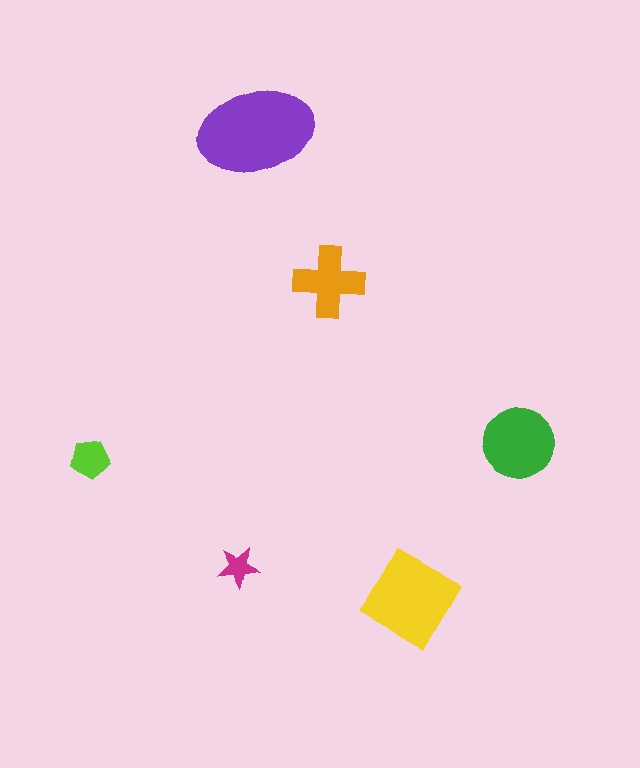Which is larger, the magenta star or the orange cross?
The orange cross.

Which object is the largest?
The purple ellipse.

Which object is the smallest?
The magenta star.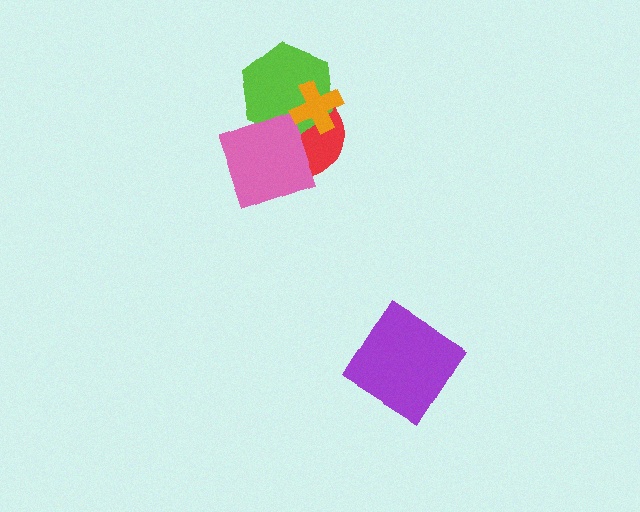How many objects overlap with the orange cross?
2 objects overlap with the orange cross.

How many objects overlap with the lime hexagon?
3 objects overlap with the lime hexagon.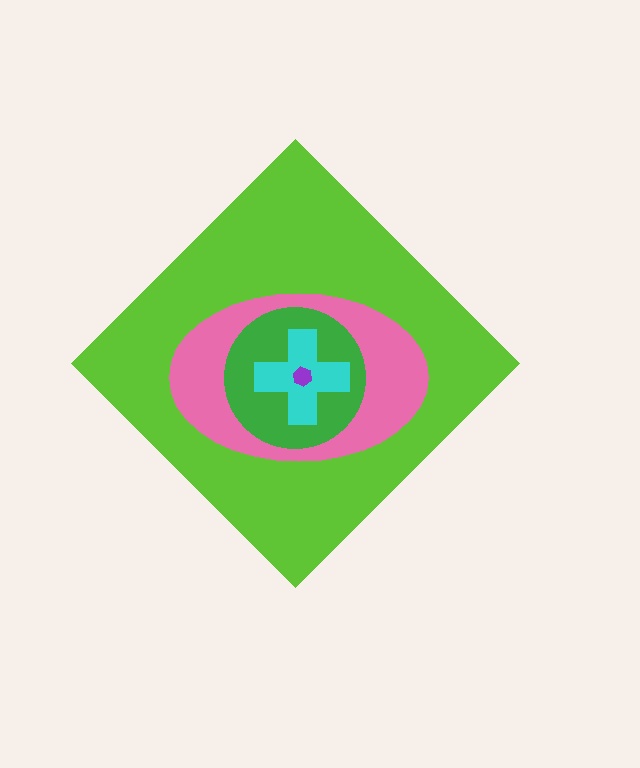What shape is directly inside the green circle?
The cyan cross.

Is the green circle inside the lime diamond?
Yes.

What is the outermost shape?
The lime diamond.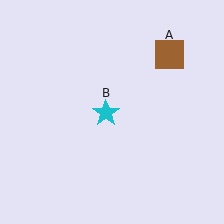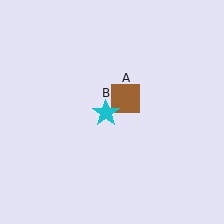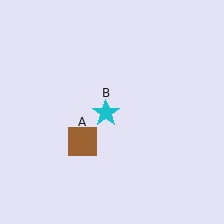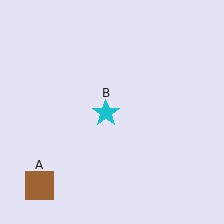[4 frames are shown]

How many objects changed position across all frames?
1 object changed position: brown square (object A).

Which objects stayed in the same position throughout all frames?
Cyan star (object B) remained stationary.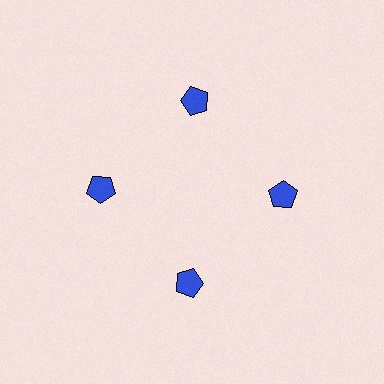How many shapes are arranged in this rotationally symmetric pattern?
There are 4 shapes, arranged in 4 groups of 1.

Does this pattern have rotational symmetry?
Yes, this pattern has 4-fold rotational symmetry. It looks the same after rotating 90 degrees around the center.